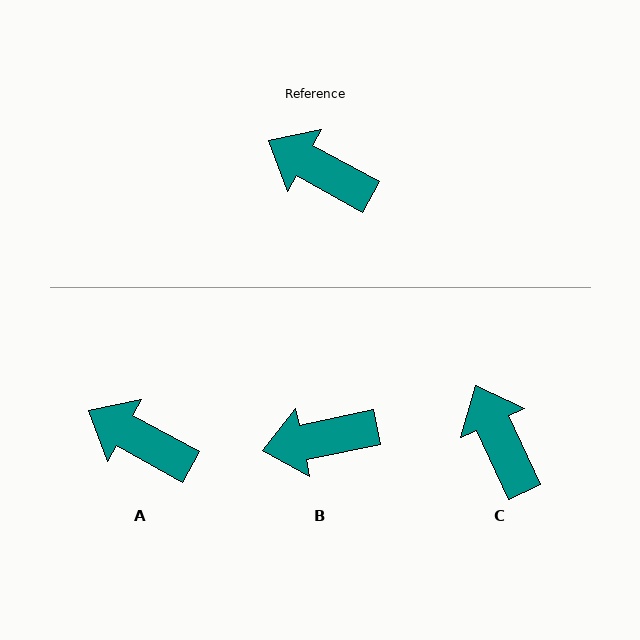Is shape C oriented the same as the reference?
No, it is off by about 36 degrees.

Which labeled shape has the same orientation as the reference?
A.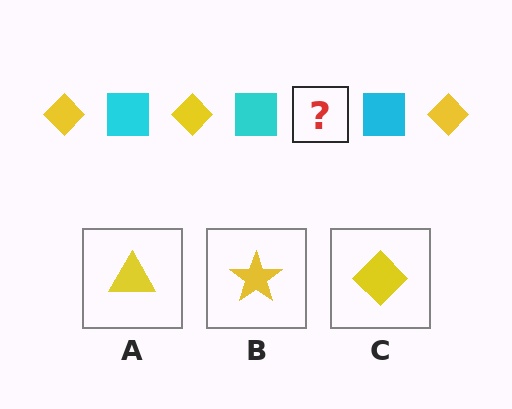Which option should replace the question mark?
Option C.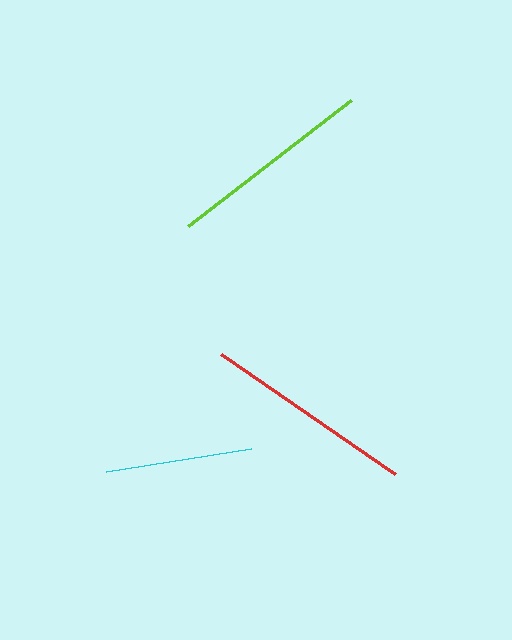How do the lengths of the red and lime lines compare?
The red and lime lines are approximately the same length.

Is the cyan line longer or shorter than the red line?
The red line is longer than the cyan line.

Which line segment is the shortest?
The cyan line is the shortest at approximately 147 pixels.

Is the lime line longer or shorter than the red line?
The red line is longer than the lime line.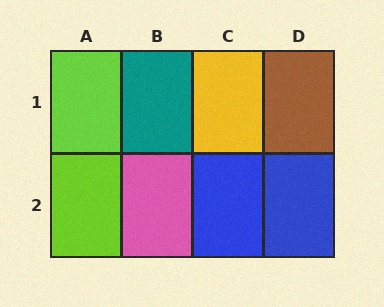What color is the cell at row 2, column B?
Pink.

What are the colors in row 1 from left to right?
Lime, teal, yellow, brown.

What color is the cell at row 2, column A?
Lime.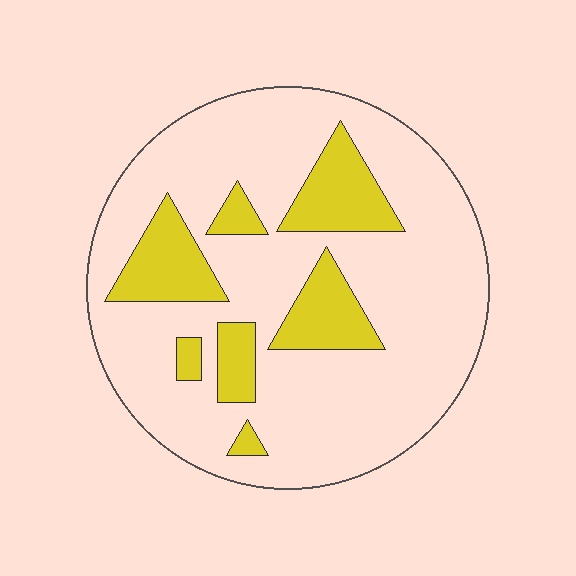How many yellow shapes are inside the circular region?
7.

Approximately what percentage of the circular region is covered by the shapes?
Approximately 20%.